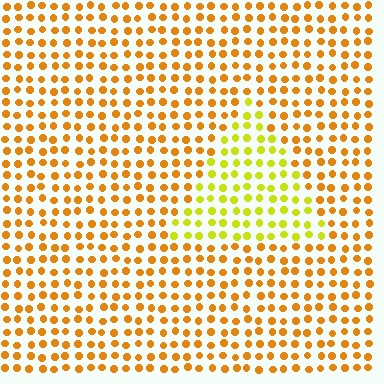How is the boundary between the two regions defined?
The boundary is defined purely by a slight shift in hue (about 34 degrees). Spacing, size, and orientation are identical on both sides.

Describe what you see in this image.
The image is filled with small orange elements in a uniform arrangement. A triangle-shaped region is visible where the elements are tinted to a slightly different hue, forming a subtle color boundary.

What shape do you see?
I see a triangle.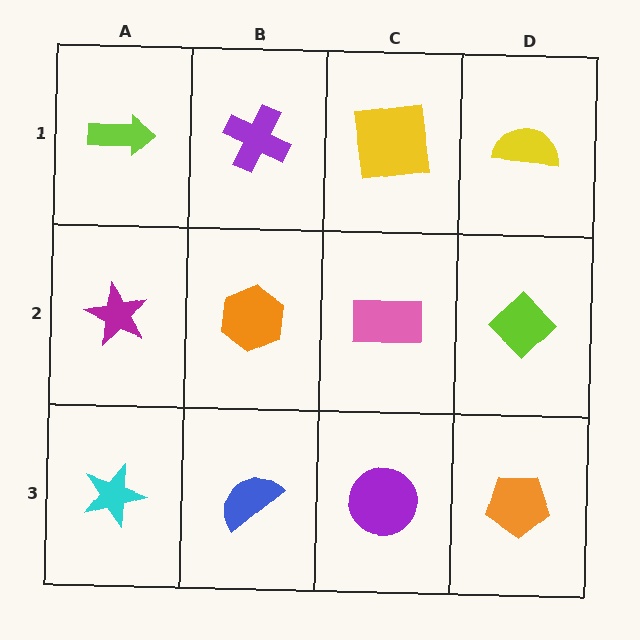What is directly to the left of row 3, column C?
A blue semicircle.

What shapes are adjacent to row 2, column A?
A lime arrow (row 1, column A), a cyan star (row 3, column A), an orange hexagon (row 2, column B).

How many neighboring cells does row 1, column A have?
2.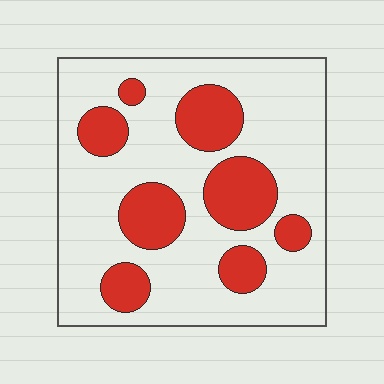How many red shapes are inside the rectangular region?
8.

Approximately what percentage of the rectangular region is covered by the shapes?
Approximately 25%.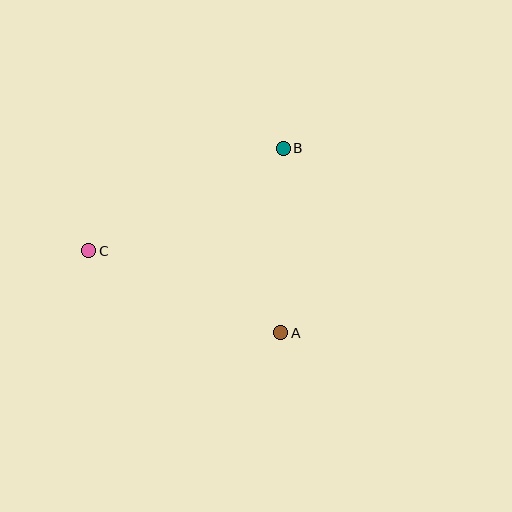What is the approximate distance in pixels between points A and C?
The distance between A and C is approximately 209 pixels.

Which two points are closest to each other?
Points A and B are closest to each other.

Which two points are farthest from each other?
Points B and C are farthest from each other.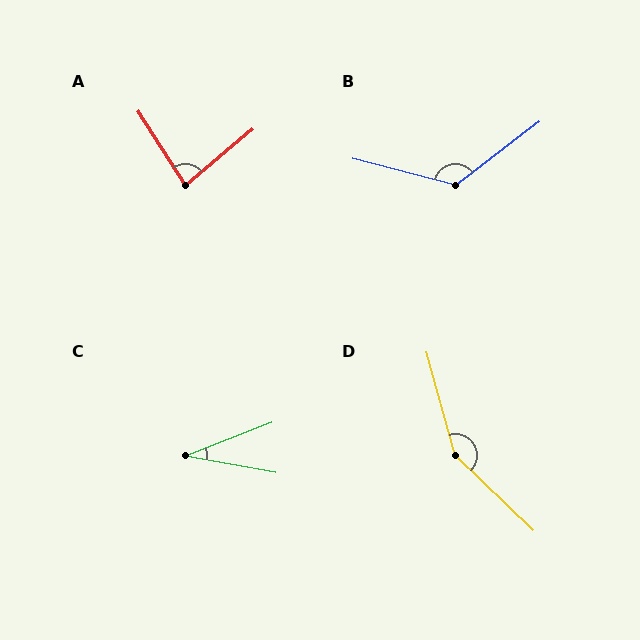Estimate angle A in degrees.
Approximately 83 degrees.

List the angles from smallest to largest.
C (32°), A (83°), B (128°), D (149°).